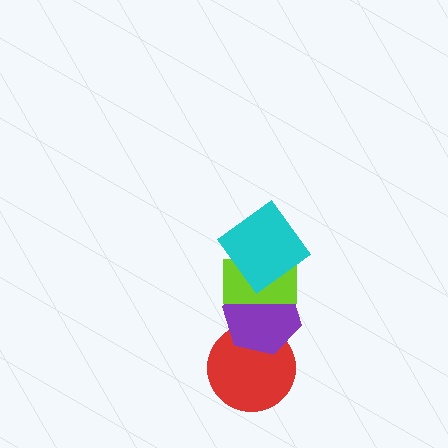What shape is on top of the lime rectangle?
The cyan diamond is on top of the lime rectangle.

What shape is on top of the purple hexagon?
The lime rectangle is on top of the purple hexagon.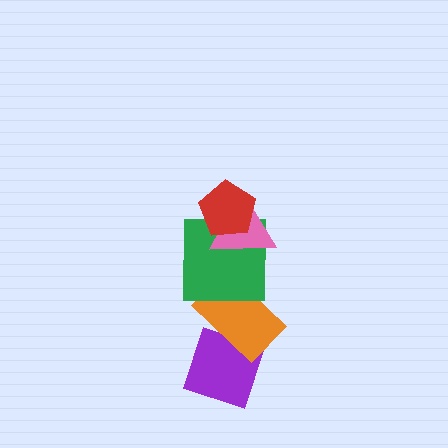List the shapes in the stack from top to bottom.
From top to bottom: the red pentagon, the pink triangle, the green square, the orange rectangle, the purple diamond.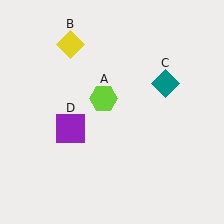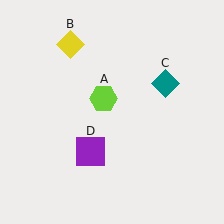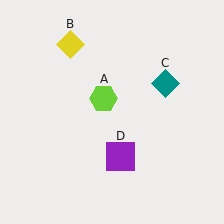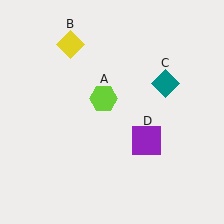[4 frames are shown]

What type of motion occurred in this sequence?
The purple square (object D) rotated counterclockwise around the center of the scene.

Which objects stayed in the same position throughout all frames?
Lime hexagon (object A) and yellow diamond (object B) and teal diamond (object C) remained stationary.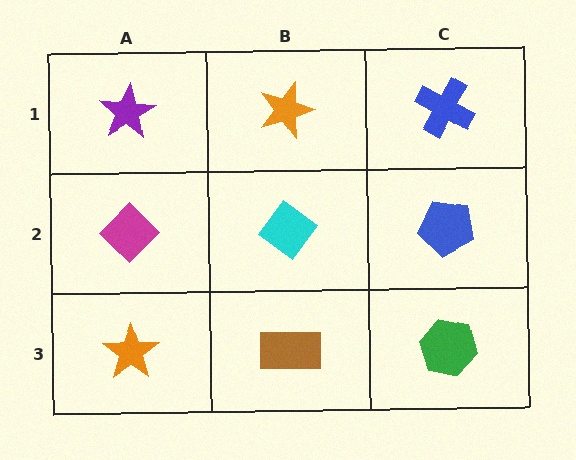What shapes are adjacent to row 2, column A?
A purple star (row 1, column A), an orange star (row 3, column A), a cyan diamond (row 2, column B).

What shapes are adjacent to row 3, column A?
A magenta diamond (row 2, column A), a brown rectangle (row 3, column B).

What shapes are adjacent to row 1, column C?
A blue pentagon (row 2, column C), an orange star (row 1, column B).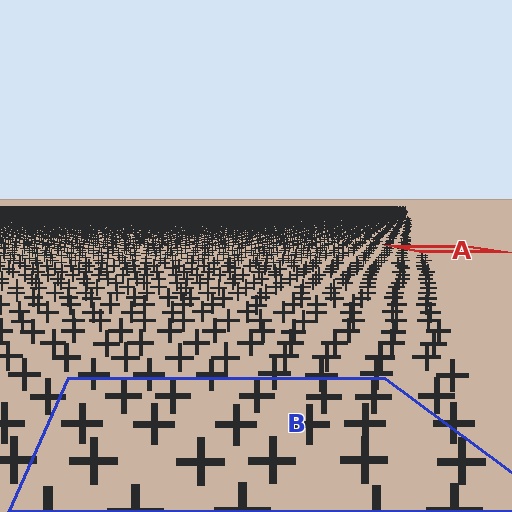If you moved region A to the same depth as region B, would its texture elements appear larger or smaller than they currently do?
They would appear larger. At a closer depth, the same texture elements are projected at a bigger on-screen size.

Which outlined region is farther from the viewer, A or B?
Region A is farther from the viewer — the texture elements inside it appear smaller and more densely packed.